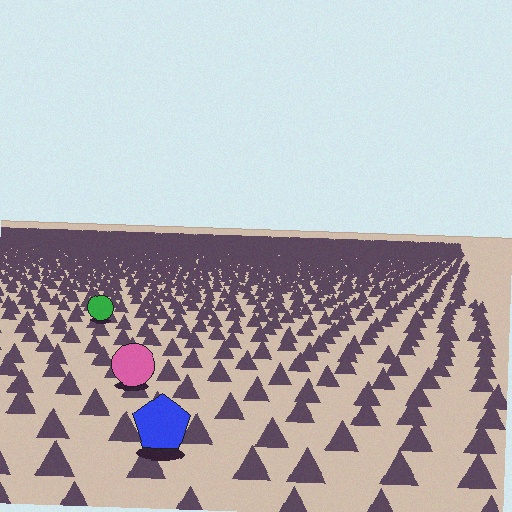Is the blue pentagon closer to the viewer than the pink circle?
Yes. The blue pentagon is closer — you can tell from the texture gradient: the ground texture is coarser near it.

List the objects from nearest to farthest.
From nearest to farthest: the blue pentagon, the pink circle, the green circle.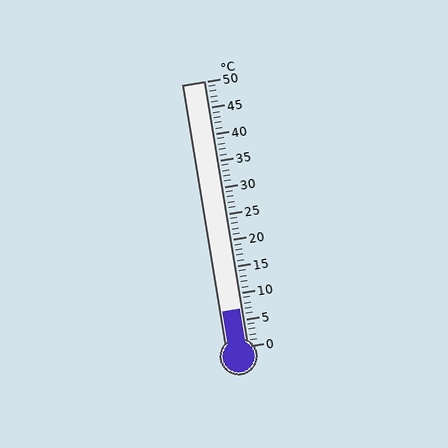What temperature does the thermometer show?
The thermometer shows approximately 7°C.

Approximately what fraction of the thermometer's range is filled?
The thermometer is filled to approximately 15% of its range.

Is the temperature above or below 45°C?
The temperature is below 45°C.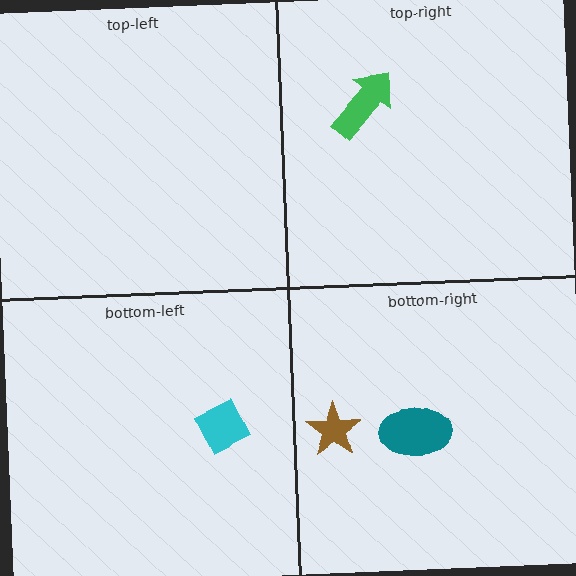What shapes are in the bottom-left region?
The cyan diamond.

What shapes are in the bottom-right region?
The teal ellipse, the brown star.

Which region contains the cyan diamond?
The bottom-left region.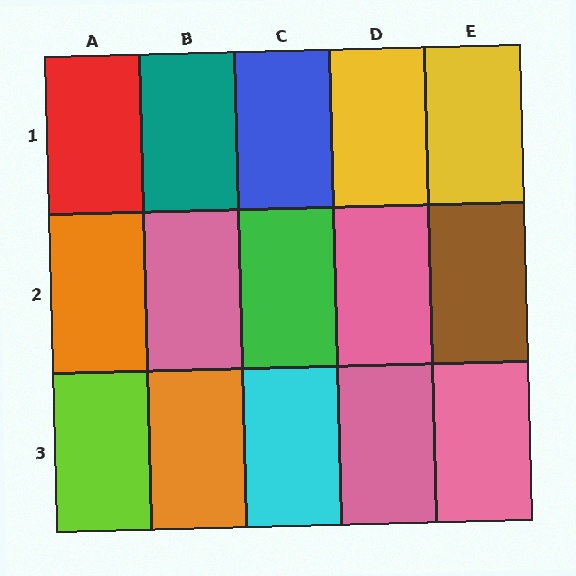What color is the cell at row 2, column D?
Pink.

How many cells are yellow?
2 cells are yellow.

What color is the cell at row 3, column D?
Pink.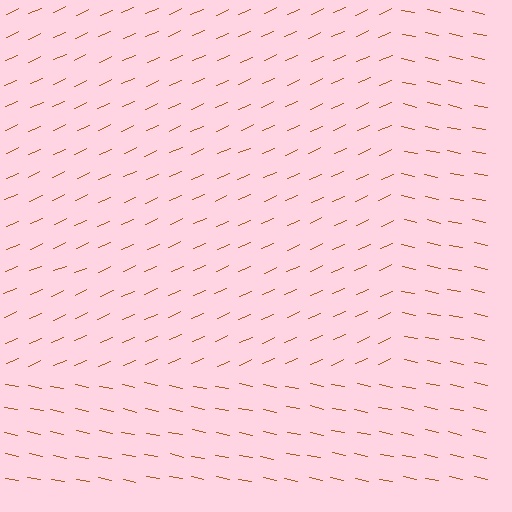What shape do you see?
I see a rectangle.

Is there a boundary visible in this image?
Yes, there is a texture boundary formed by a change in line orientation.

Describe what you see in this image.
The image is filled with small brown line segments. A rectangle region in the image has lines oriented differently from the surrounding lines, creating a visible texture boundary.